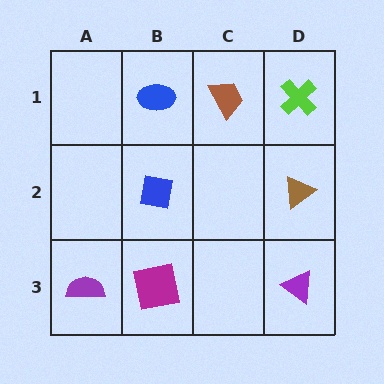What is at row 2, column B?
A blue square.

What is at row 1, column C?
A brown trapezoid.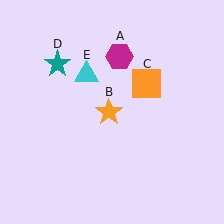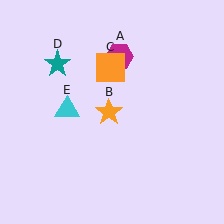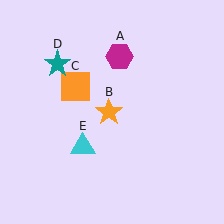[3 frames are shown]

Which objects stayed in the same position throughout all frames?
Magenta hexagon (object A) and orange star (object B) and teal star (object D) remained stationary.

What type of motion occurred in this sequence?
The orange square (object C), cyan triangle (object E) rotated counterclockwise around the center of the scene.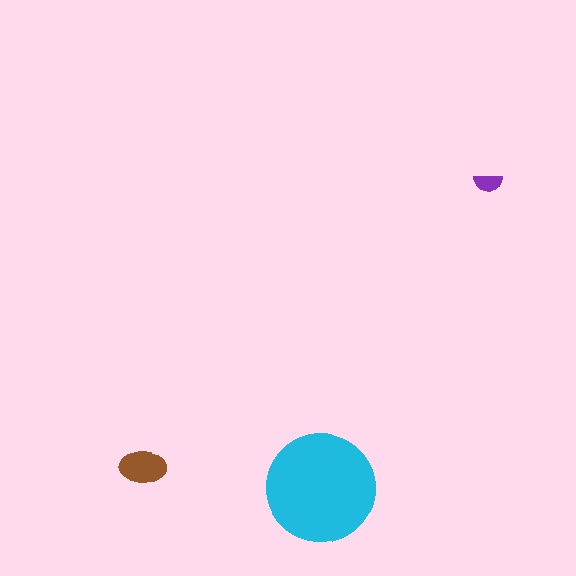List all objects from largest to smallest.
The cyan circle, the brown ellipse, the purple semicircle.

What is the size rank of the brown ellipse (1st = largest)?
2nd.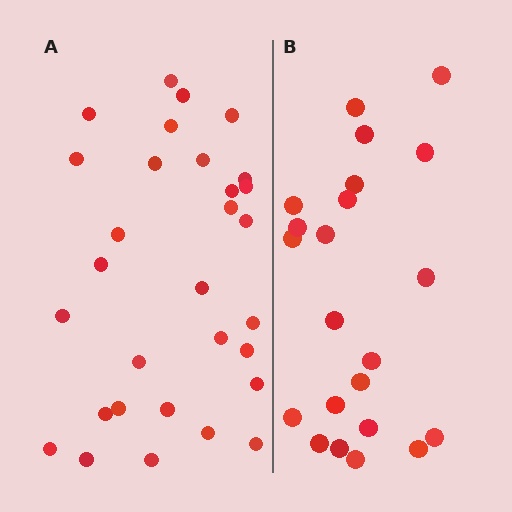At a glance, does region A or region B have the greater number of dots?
Region A (the left region) has more dots.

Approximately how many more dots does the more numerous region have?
Region A has roughly 8 or so more dots than region B.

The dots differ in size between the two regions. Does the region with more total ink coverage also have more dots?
No. Region B has more total ink coverage because its dots are larger, but region A actually contains more individual dots. Total area can be misleading — the number of items is what matters here.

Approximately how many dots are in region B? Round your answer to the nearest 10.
About 20 dots. (The exact count is 22, which rounds to 20.)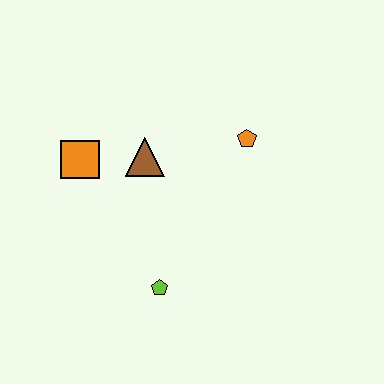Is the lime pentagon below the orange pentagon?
Yes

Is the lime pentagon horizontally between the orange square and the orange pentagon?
Yes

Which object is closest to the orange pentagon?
The brown triangle is closest to the orange pentagon.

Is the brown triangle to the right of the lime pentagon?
No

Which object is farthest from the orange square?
The orange pentagon is farthest from the orange square.